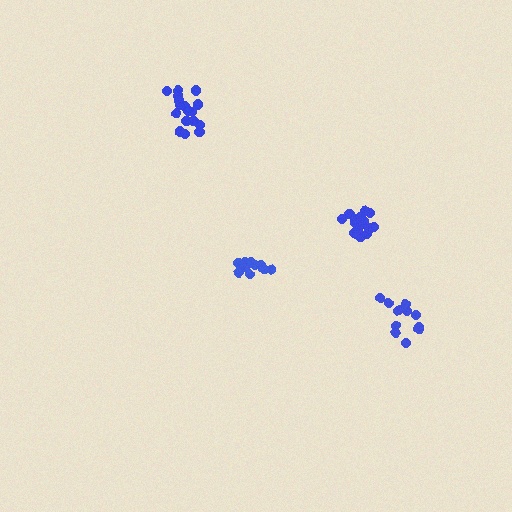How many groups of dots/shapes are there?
There are 4 groups.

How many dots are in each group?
Group 1: 11 dots, Group 2: 17 dots, Group 3: 17 dots, Group 4: 12 dots (57 total).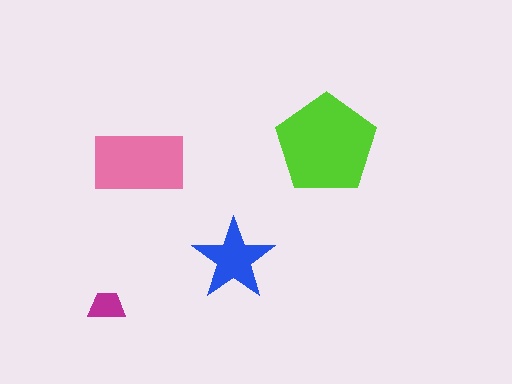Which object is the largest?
The lime pentagon.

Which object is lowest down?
The magenta trapezoid is bottommost.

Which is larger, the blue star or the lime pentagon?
The lime pentagon.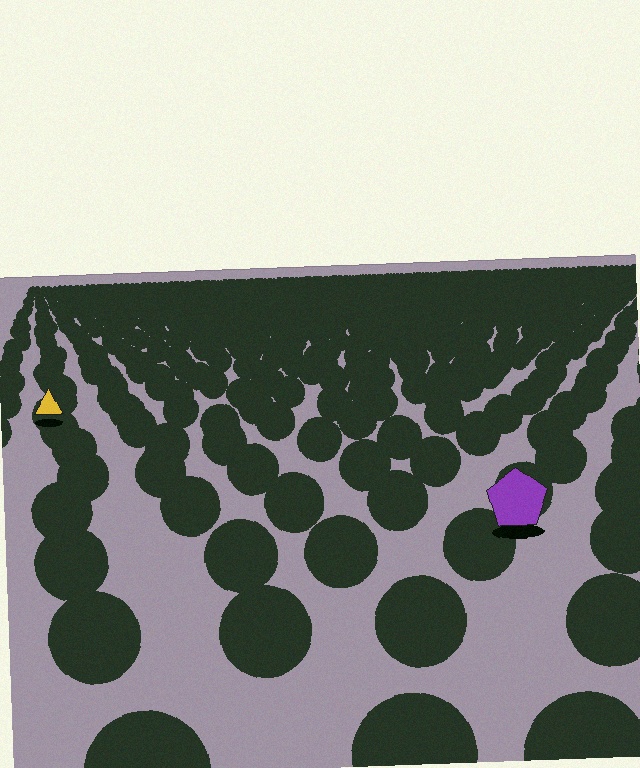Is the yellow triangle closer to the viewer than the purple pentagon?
No. The purple pentagon is closer — you can tell from the texture gradient: the ground texture is coarser near it.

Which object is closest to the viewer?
The purple pentagon is closest. The texture marks near it are larger and more spread out.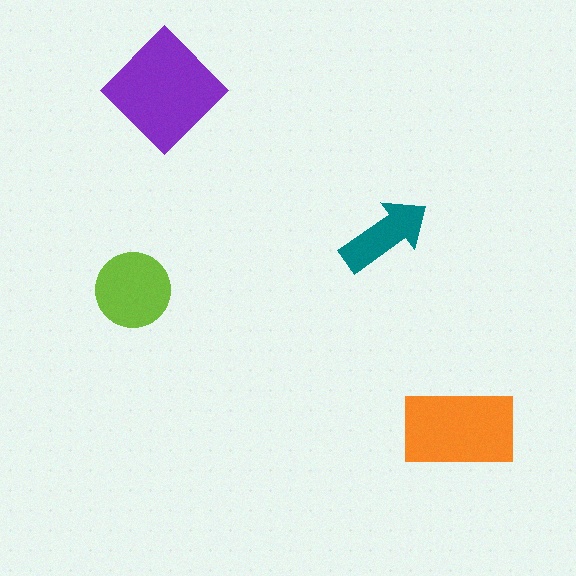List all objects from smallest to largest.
The teal arrow, the lime circle, the orange rectangle, the purple diamond.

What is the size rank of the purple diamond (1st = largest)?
1st.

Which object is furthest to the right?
The orange rectangle is rightmost.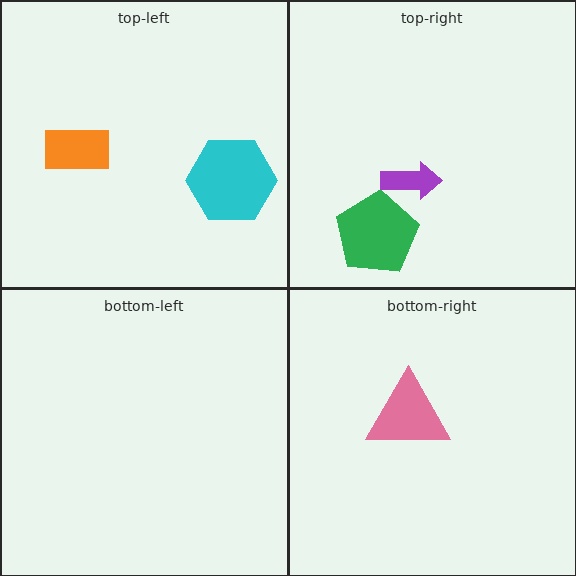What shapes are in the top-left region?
The orange rectangle, the cyan hexagon.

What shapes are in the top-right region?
The green pentagon, the purple arrow.